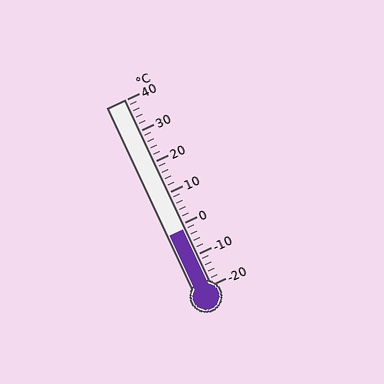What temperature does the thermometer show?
The thermometer shows approximately -2°C.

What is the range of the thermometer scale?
The thermometer scale ranges from -20°C to 40°C.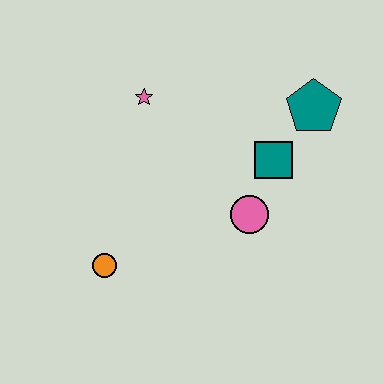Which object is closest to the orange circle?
The pink circle is closest to the orange circle.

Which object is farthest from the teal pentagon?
The orange circle is farthest from the teal pentagon.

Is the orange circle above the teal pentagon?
No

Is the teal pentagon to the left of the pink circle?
No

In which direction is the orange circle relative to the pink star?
The orange circle is below the pink star.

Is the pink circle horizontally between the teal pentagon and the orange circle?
Yes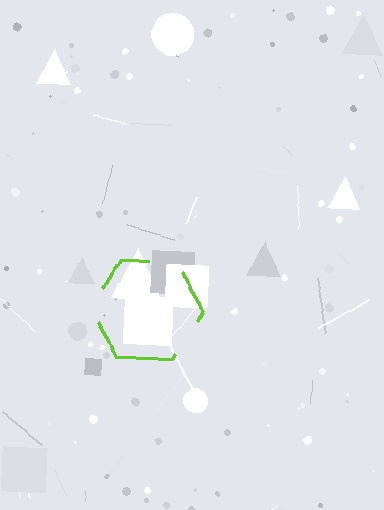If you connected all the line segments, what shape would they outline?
They would outline a hexagon.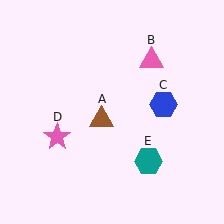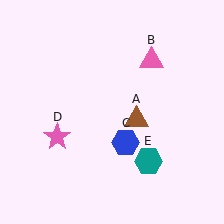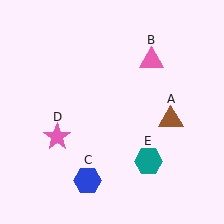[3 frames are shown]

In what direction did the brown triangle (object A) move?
The brown triangle (object A) moved right.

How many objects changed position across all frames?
2 objects changed position: brown triangle (object A), blue hexagon (object C).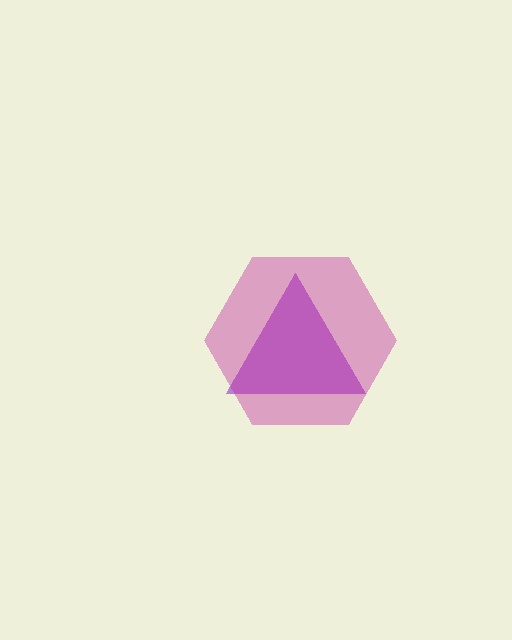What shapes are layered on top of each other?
The layered shapes are: a purple triangle, a magenta hexagon.